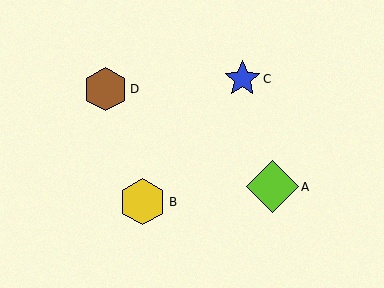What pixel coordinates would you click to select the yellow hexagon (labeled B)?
Click at (142, 202) to select the yellow hexagon B.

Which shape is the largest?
The lime diamond (labeled A) is the largest.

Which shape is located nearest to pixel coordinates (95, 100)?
The brown hexagon (labeled D) at (106, 89) is nearest to that location.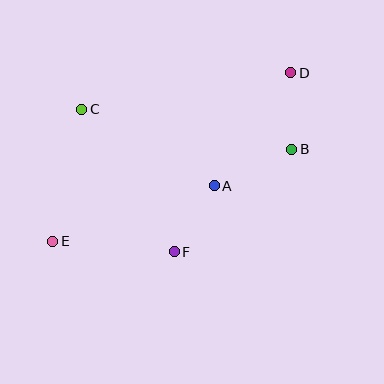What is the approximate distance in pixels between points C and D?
The distance between C and D is approximately 212 pixels.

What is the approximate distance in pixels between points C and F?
The distance between C and F is approximately 170 pixels.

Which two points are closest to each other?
Points B and D are closest to each other.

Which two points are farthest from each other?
Points D and E are farthest from each other.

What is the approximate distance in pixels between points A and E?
The distance between A and E is approximately 171 pixels.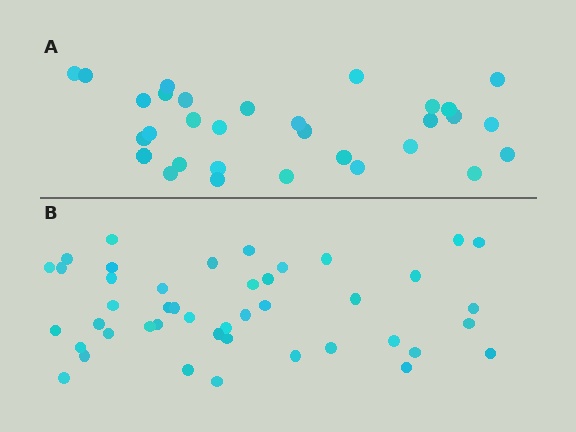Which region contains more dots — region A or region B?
Region B (the bottom region) has more dots.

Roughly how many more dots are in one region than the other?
Region B has approximately 15 more dots than region A.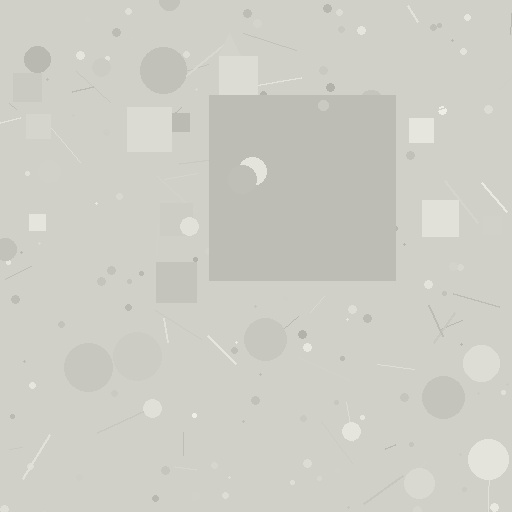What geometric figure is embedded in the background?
A square is embedded in the background.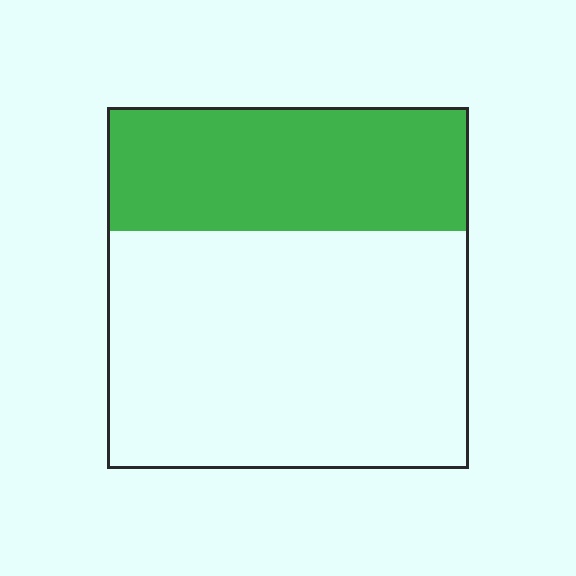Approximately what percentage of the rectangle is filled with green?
Approximately 35%.